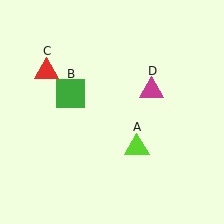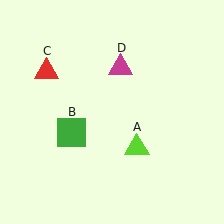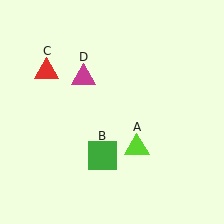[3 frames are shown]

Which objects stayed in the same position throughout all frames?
Lime triangle (object A) and red triangle (object C) remained stationary.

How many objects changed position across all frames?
2 objects changed position: green square (object B), magenta triangle (object D).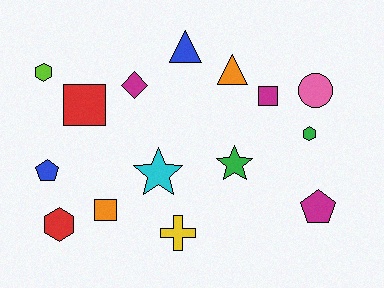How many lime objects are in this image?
There is 1 lime object.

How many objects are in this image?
There are 15 objects.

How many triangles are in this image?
There are 2 triangles.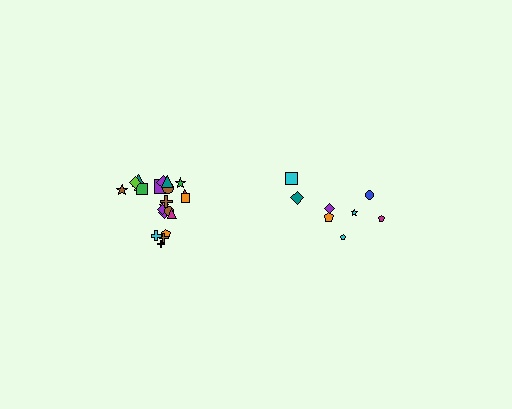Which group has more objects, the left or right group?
The left group.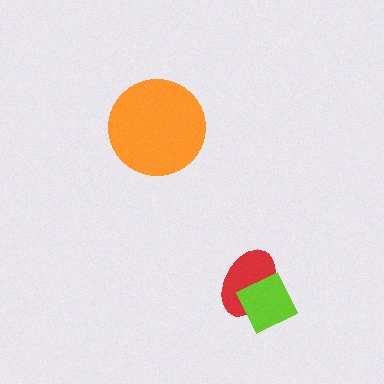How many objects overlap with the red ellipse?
1 object overlaps with the red ellipse.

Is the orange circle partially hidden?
No, no other shape covers it.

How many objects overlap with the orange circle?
0 objects overlap with the orange circle.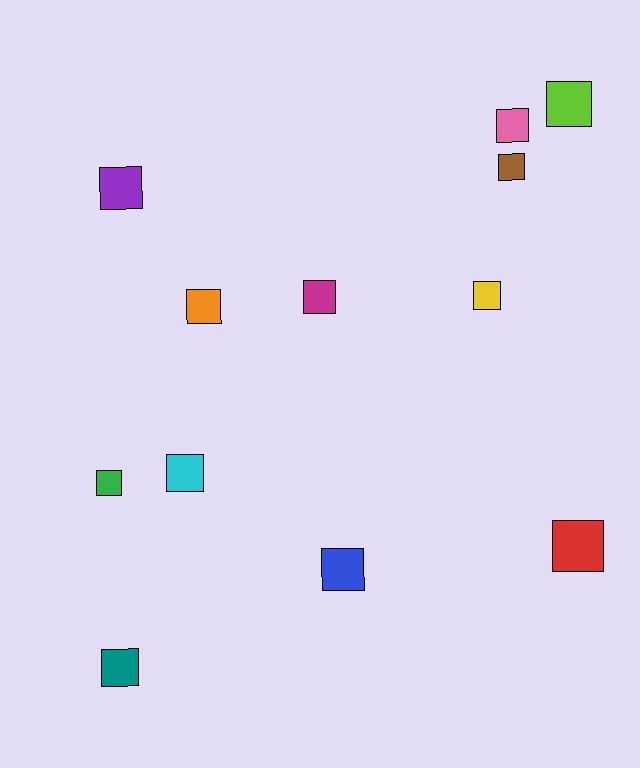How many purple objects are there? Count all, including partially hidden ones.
There is 1 purple object.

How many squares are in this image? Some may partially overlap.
There are 12 squares.